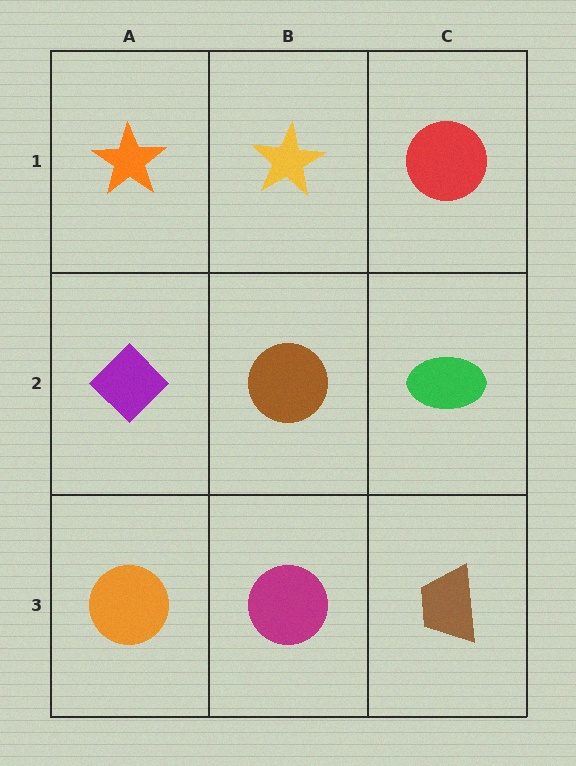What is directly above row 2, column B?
A yellow star.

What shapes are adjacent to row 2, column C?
A red circle (row 1, column C), a brown trapezoid (row 3, column C), a brown circle (row 2, column B).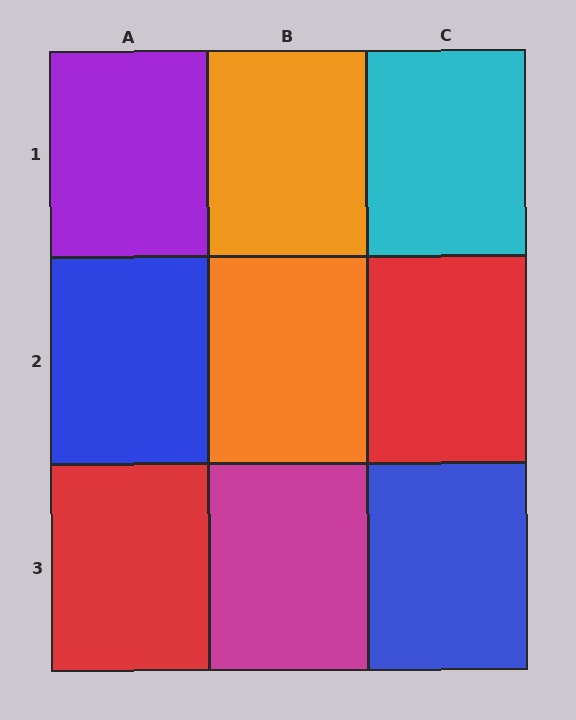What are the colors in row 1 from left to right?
Purple, orange, cyan.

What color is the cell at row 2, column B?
Orange.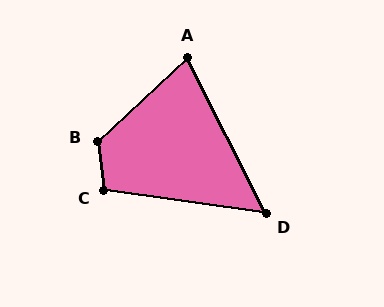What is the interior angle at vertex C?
Approximately 106 degrees (obtuse).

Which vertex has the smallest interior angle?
D, at approximately 55 degrees.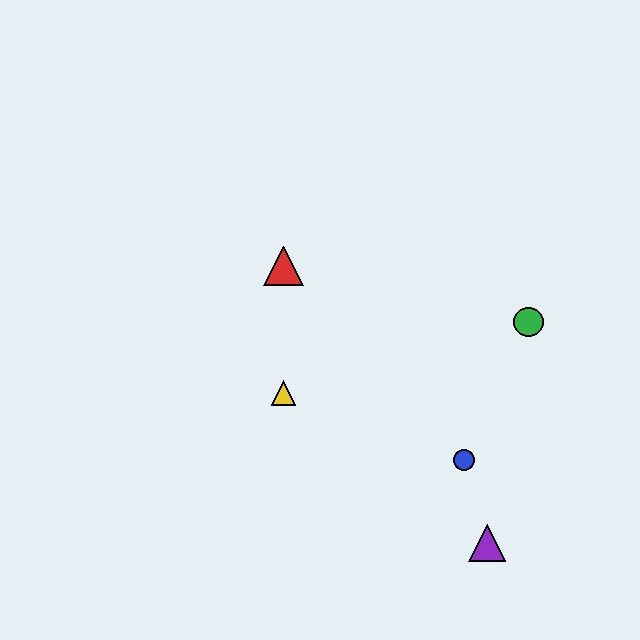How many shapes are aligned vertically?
2 shapes (the red triangle, the yellow triangle) are aligned vertically.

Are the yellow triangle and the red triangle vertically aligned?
Yes, both are at x≈283.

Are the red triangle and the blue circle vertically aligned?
No, the red triangle is at x≈283 and the blue circle is at x≈464.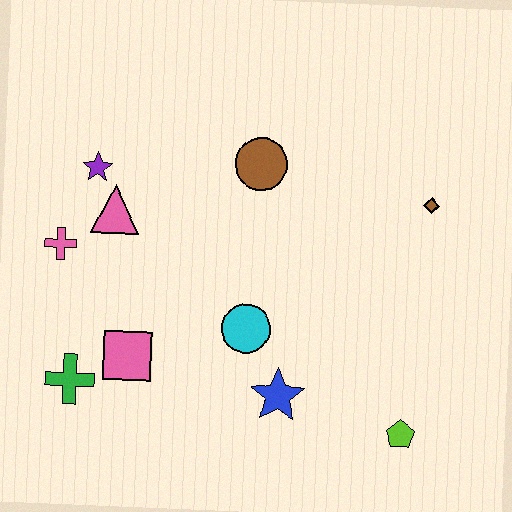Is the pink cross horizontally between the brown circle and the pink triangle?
No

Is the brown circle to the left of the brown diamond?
Yes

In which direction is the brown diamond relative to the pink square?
The brown diamond is to the right of the pink square.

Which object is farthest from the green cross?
The brown diamond is farthest from the green cross.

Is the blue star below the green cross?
Yes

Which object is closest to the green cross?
The pink square is closest to the green cross.